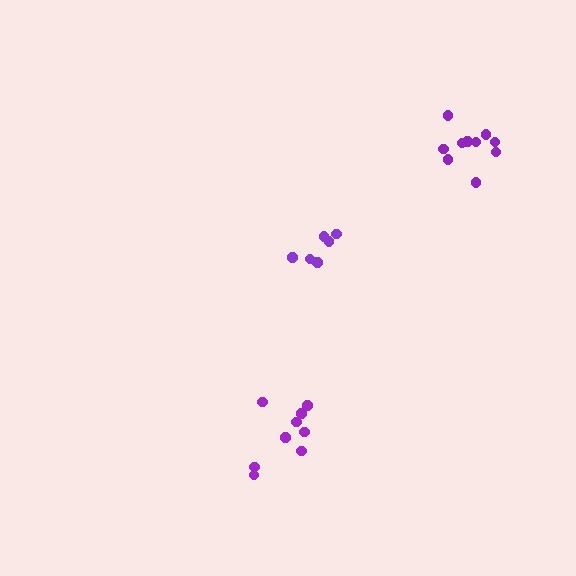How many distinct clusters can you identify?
There are 3 distinct clusters.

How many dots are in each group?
Group 1: 9 dots, Group 2: 6 dots, Group 3: 10 dots (25 total).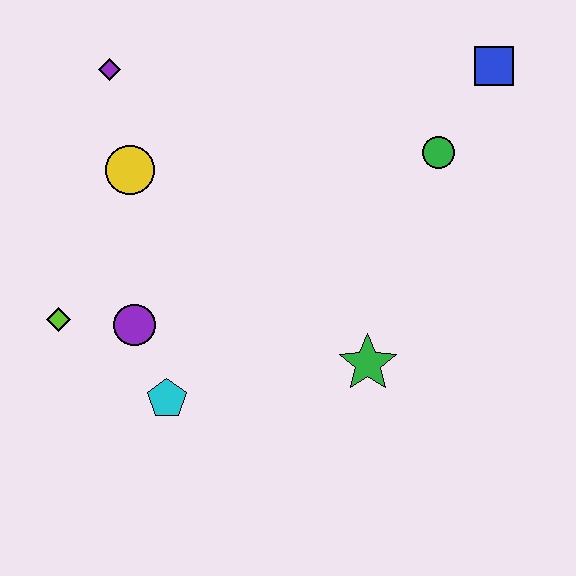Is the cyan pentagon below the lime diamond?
Yes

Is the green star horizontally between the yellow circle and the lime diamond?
No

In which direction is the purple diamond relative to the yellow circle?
The purple diamond is above the yellow circle.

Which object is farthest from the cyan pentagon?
The blue square is farthest from the cyan pentagon.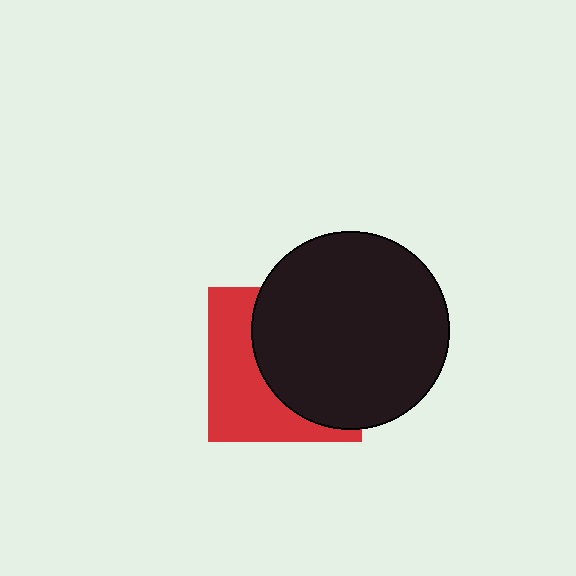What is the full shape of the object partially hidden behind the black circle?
The partially hidden object is a red square.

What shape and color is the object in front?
The object in front is a black circle.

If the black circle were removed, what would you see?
You would see the complete red square.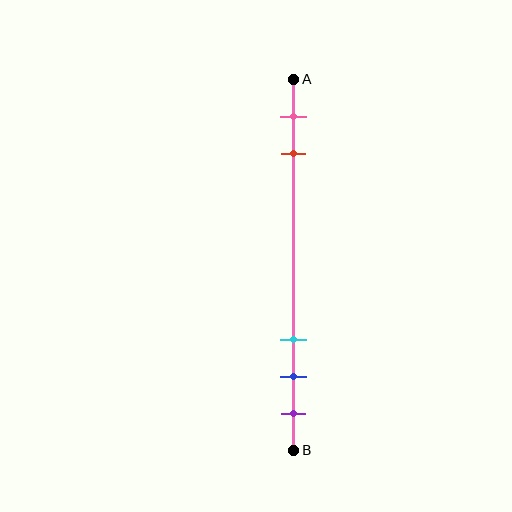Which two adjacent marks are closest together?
The blue and purple marks are the closest adjacent pair.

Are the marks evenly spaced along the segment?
No, the marks are not evenly spaced.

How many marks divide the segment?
There are 5 marks dividing the segment.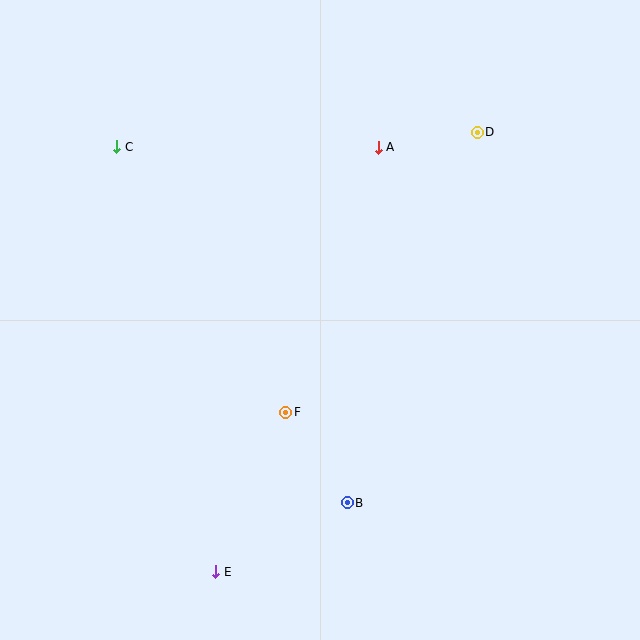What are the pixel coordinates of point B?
Point B is at (347, 503).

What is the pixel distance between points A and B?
The distance between A and B is 357 pixels.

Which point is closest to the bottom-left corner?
Point E is closest to the bottom-left corner.